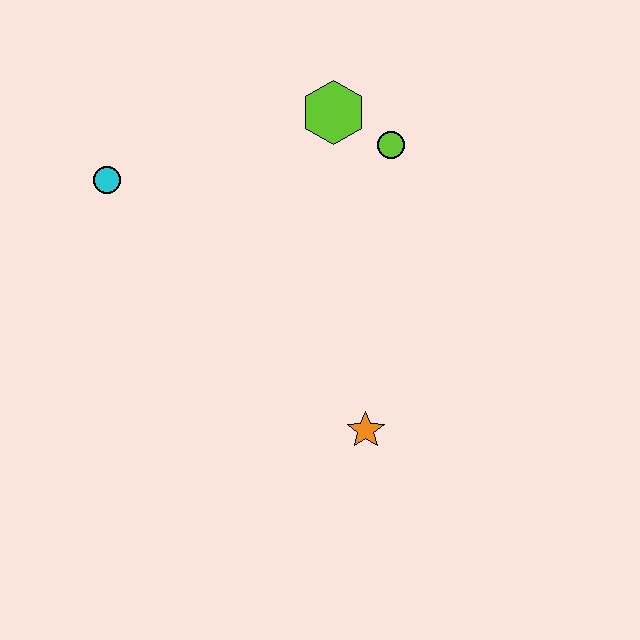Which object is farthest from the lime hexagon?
The orange star is farthest from the lime hexagon.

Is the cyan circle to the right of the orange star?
No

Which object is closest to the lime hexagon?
The lime circle is closest to the lime hexagon.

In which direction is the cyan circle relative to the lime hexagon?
The cyan circle is to the left of the lime hexagon.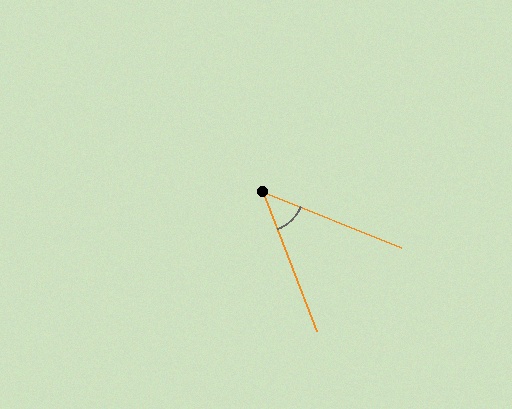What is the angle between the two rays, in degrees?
Approximately 47 degrees.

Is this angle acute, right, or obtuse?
It is acute.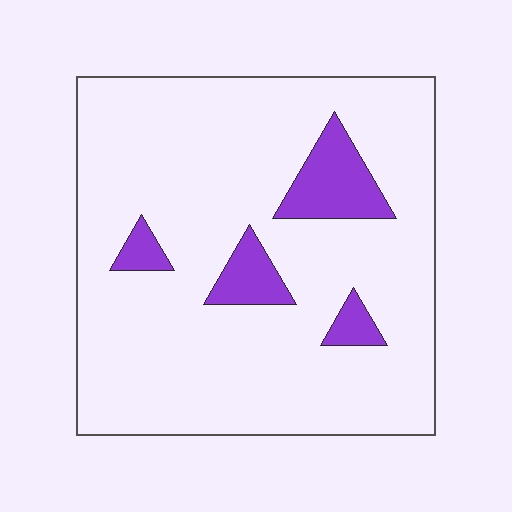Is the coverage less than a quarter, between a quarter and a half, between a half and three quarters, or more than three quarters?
Less than a quarter.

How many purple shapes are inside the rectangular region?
4.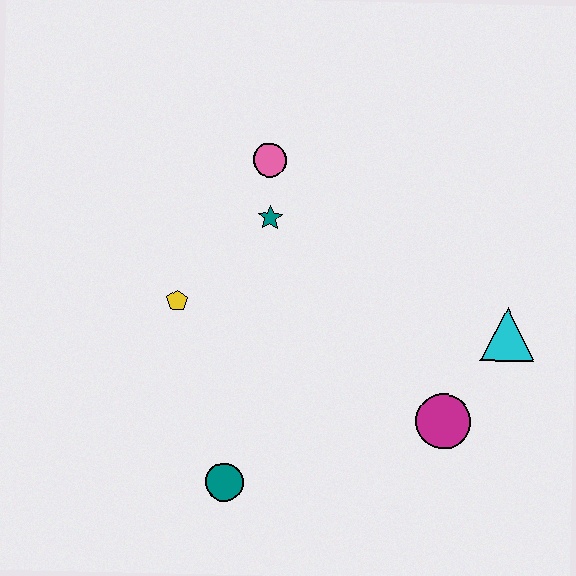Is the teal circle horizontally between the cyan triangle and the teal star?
No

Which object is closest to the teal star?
The pink circle is closest to the teal star.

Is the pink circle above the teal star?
Yes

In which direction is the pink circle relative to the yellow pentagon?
The pink circle is above the yellow pentagon.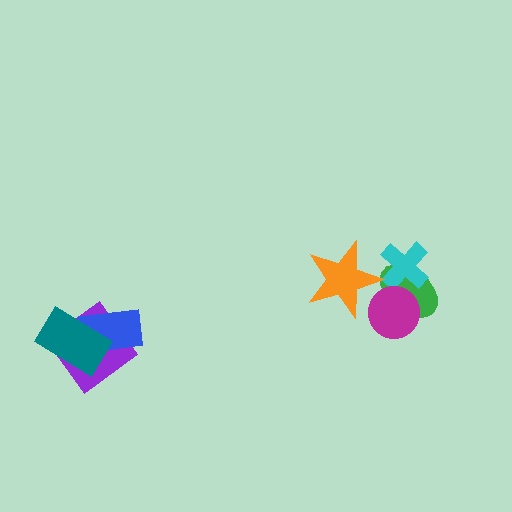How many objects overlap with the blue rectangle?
2 objects overlap with the blue rectangle.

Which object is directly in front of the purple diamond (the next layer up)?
The blue rectangle is directly in front of the purple diamond.